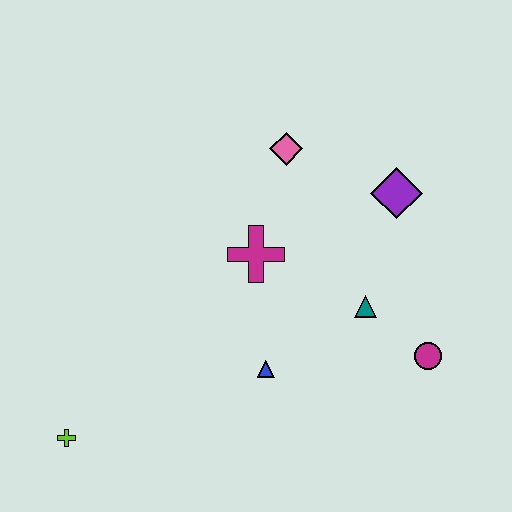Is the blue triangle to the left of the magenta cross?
No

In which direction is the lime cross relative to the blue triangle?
The lime cross is to the left of the blue triangle.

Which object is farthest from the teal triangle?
The lime cross is farthest from the teal triangle.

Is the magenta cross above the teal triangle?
Yes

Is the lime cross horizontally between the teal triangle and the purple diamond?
No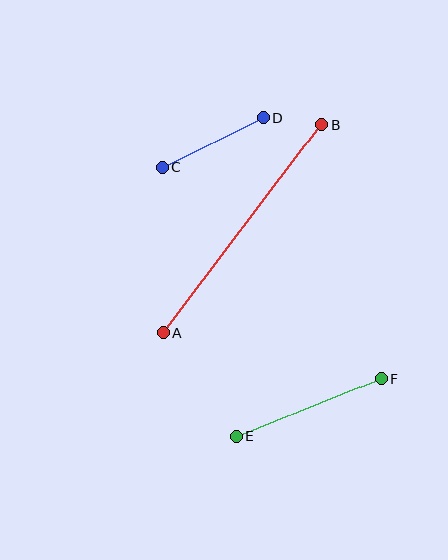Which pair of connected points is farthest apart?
Points A and B are farthest apart.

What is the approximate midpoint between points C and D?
The midpoint is at approximately (213, 143) pixels.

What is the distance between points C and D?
The distance is approximately 111 pixels.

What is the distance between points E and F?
The distance is approximately 155 pixels.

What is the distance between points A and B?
The distance is approximately 261 pixels.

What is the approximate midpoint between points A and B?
The midpoint is at approximately (242, 229) pixels.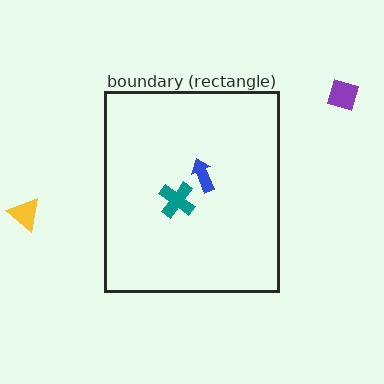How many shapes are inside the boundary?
2 inside, 2 outside.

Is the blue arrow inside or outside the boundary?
Inside.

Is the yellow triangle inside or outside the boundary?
Outside.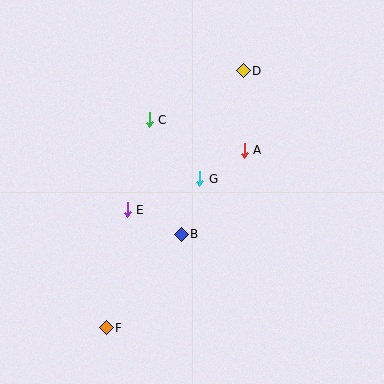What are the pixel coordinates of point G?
Point G is at (200, 179).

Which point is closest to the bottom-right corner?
Point B is closest to the bottom-right corner.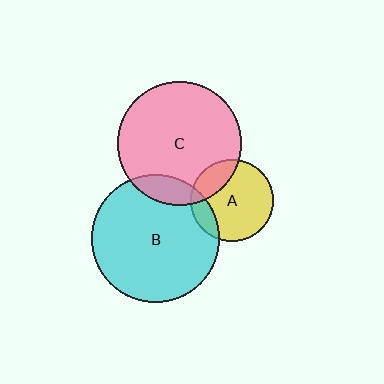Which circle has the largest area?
Circle B (cyan).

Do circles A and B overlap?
Yes.